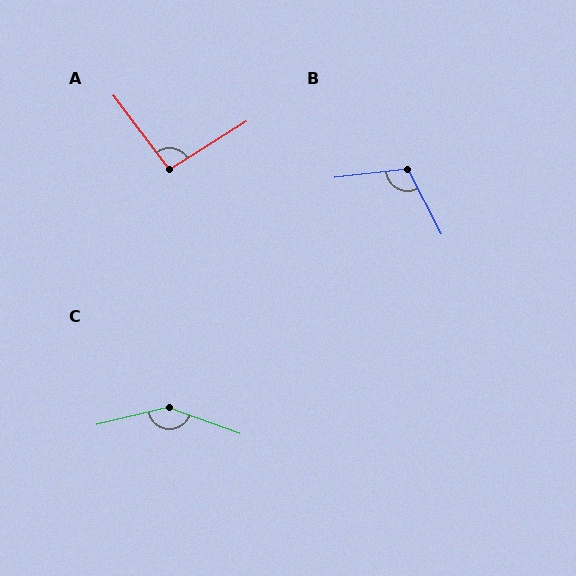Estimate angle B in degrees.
Approximately 111 degrees.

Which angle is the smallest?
A, at approximately 95 degrees.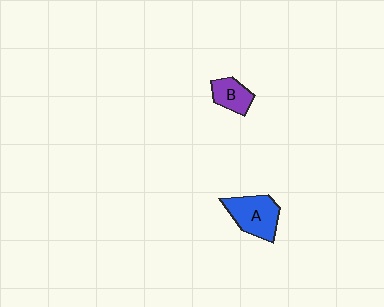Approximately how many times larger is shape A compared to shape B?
Approximately 1.7 times.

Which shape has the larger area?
Shape A (blue).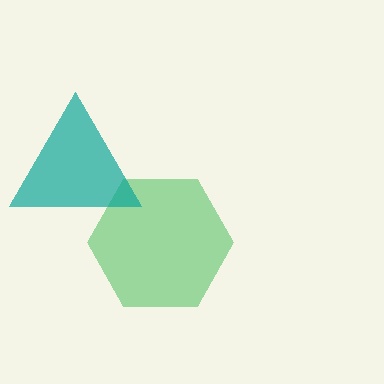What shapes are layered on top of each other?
The layered shapes are: a green hexagon, a teal triangle.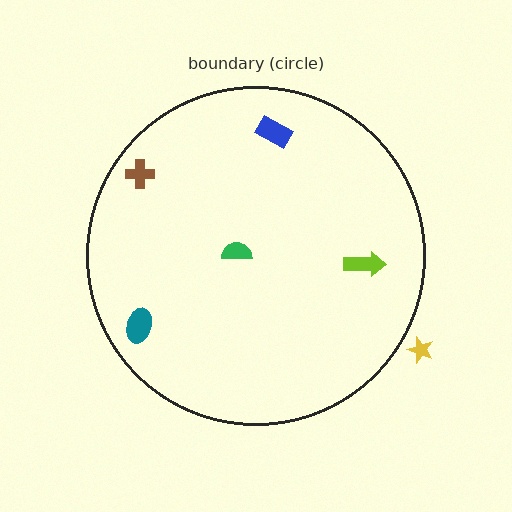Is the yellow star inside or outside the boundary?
Outside.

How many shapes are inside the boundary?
5 inside, 1 outside.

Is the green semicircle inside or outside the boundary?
Inside.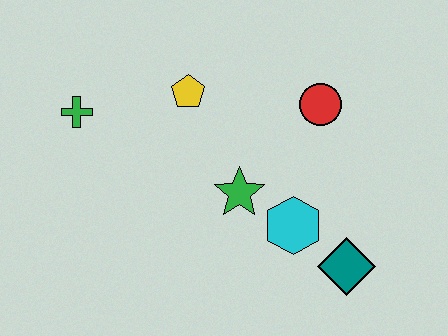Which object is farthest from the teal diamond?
The green cross is farthest from the teal diamond.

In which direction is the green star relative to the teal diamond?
The green star is to the left of the teal diamond.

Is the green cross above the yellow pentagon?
No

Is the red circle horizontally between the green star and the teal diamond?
Yes